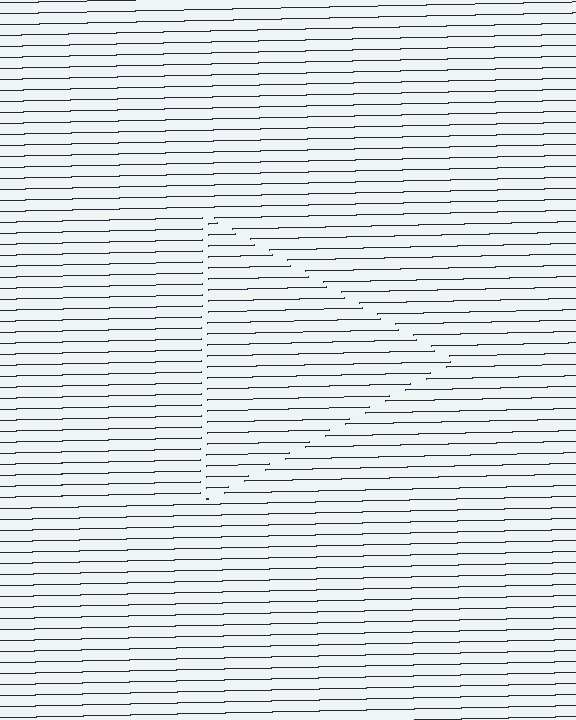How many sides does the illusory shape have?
3 sides — the line-ends trace a triangle.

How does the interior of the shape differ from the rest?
The interior of the shape contains the same grating, shifted by half a period — the contour is defined by the phase discontinuity where line-ends from the inner and outer gratings abut.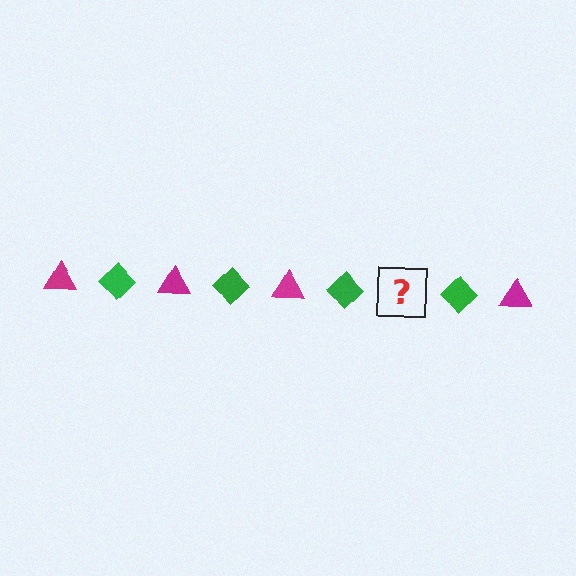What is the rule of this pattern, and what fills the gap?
The rule is that the pattern alternates between magenta triangle and green diamond. The gap should be filled with a magenta triangle.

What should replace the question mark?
The question mark should be replaced with a magenta triangle.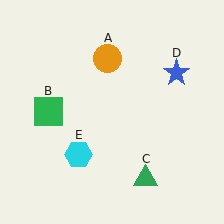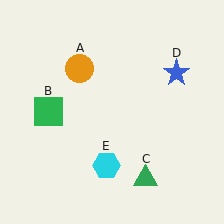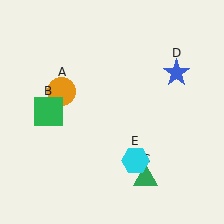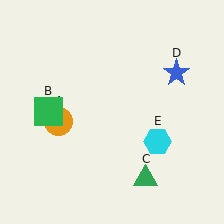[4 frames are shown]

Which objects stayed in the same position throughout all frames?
Green square (object B) and green triangle (object C) and blue star (object D) remained stationary.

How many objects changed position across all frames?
2 objects changed position: orange circle (object A), cyan hexagon (object E).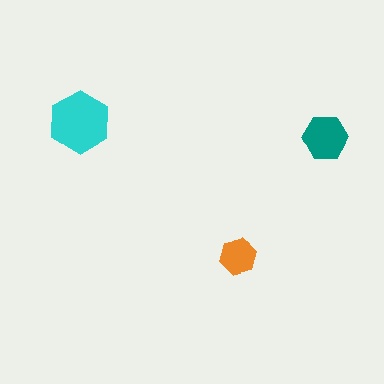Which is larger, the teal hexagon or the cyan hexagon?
The cyan one.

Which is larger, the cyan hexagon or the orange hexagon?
The cyan one.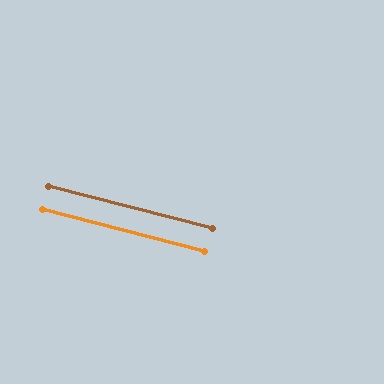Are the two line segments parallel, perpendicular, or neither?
Parallel — their directions differ by only 0.2°.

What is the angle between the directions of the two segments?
Approximately 0 degrees.